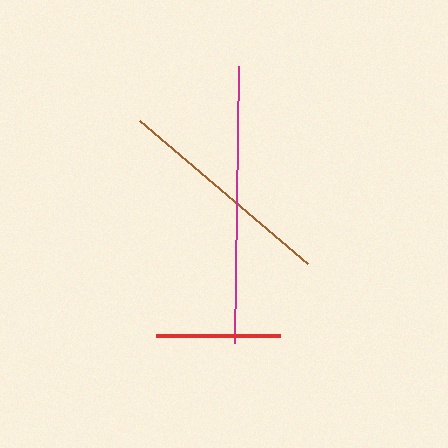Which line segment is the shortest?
The red line is the shortest at approximately 124 pixels.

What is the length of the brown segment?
The brown segment is approximately 220 pixels long.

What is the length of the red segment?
The red segment is approximately 124 pixels long.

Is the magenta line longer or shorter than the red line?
The magenta line is longer than the red line.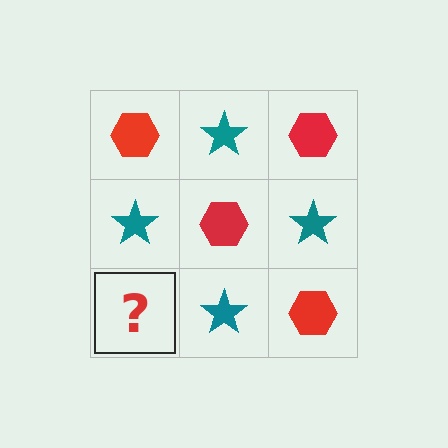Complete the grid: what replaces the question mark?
The question mark should be replaced with a red hexagon.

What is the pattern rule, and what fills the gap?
The rule is that it alternates red hexagon and teal star in a checkerboard pattern. The gap should be filled with a red hexagon.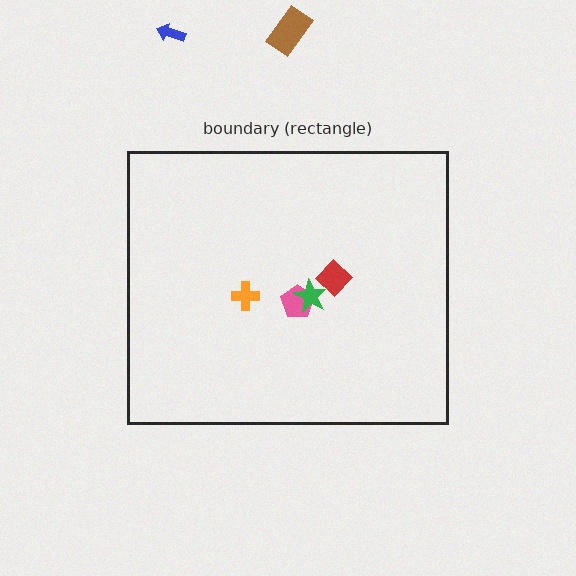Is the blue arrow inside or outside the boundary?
Outside.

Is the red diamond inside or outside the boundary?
Inside.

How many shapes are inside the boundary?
4 inside, 2 outside.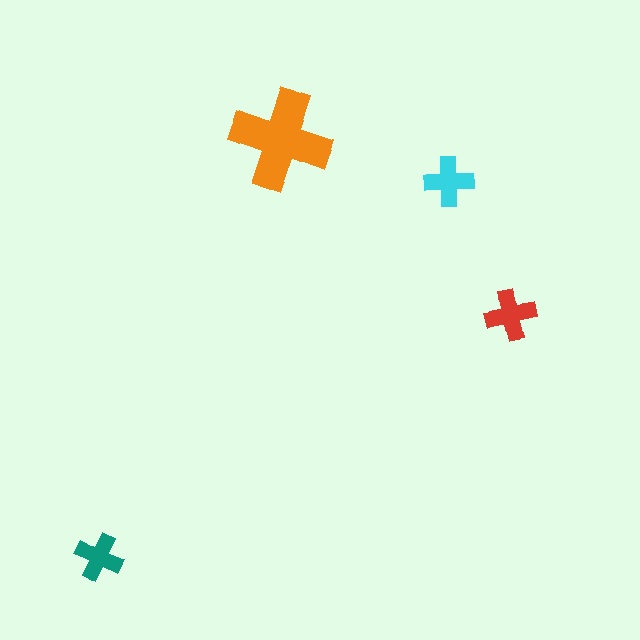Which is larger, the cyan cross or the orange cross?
The orange one.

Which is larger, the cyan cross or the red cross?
The red one.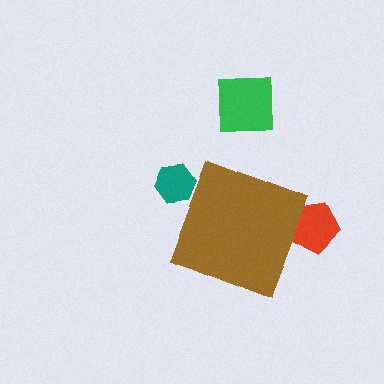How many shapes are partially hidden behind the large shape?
2 shapes are partially hidden.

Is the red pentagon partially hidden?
Yes, the red pentagon is partially hidden behind the brown diamond.